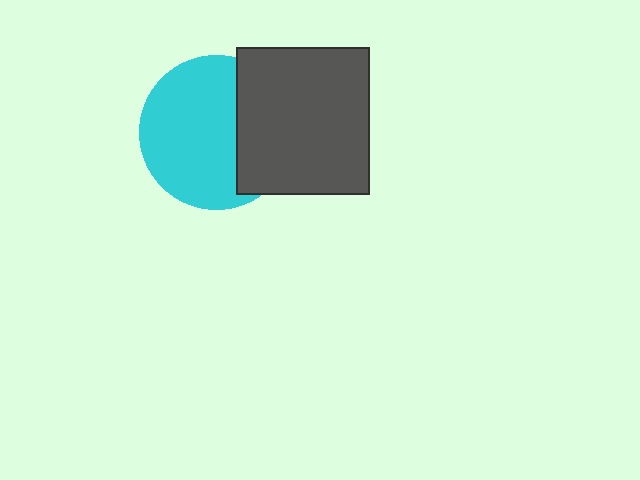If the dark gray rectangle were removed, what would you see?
You would see the complete cyan circle.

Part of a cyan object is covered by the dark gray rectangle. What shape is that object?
It is a circle.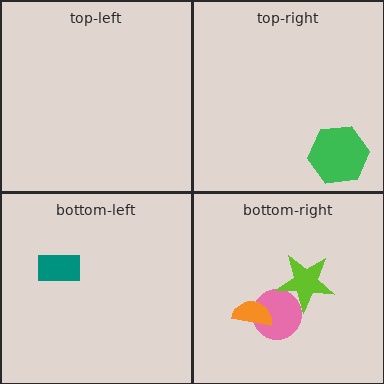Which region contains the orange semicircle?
The bottom-right region.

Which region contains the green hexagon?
The top-right region.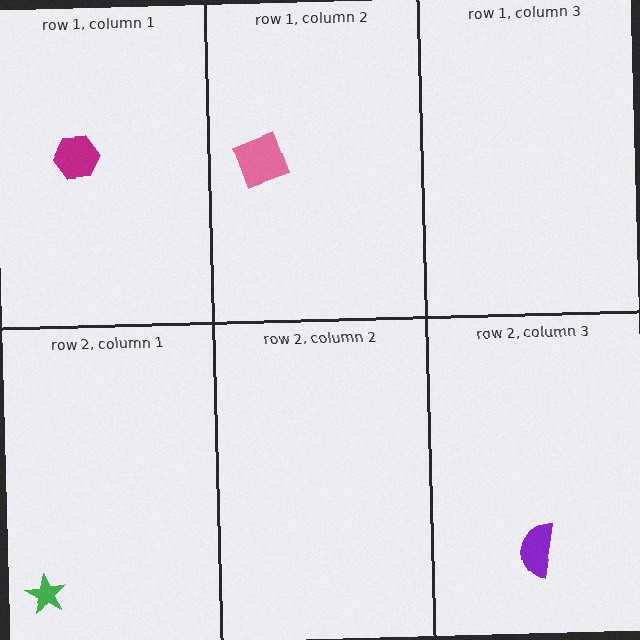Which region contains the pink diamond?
The row 1, column 2 region.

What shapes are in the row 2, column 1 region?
The green star.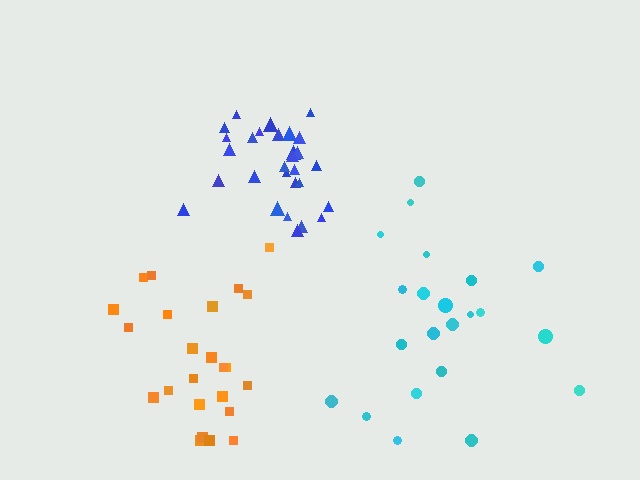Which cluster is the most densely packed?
Blue.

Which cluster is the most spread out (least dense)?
Cyan.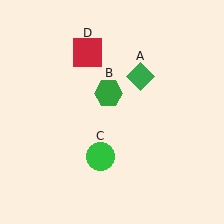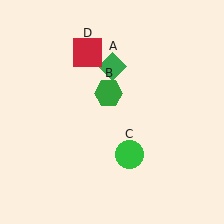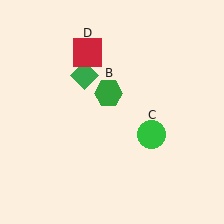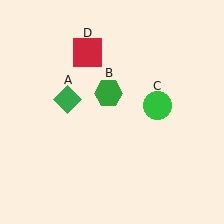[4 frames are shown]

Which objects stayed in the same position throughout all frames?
Green hexagon (object B) and red square (object D) remained stationary.